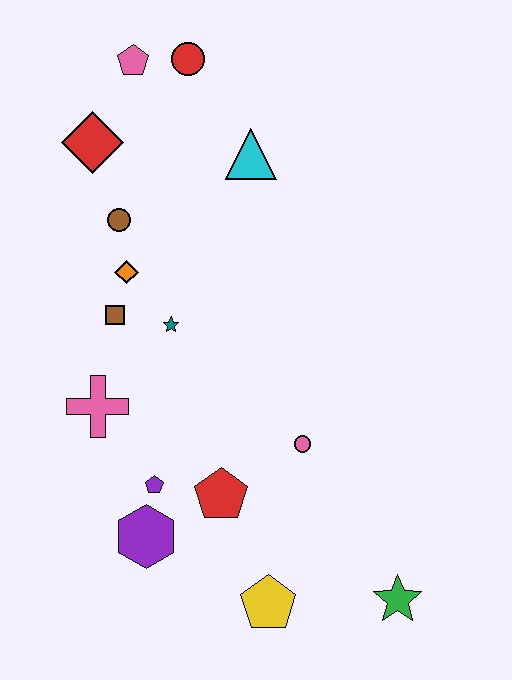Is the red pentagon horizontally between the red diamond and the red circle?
No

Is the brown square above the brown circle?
No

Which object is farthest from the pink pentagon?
The green star is farthest from the pink pentagon.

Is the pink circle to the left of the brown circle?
No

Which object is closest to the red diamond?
The brown circle is closest to the red diamond.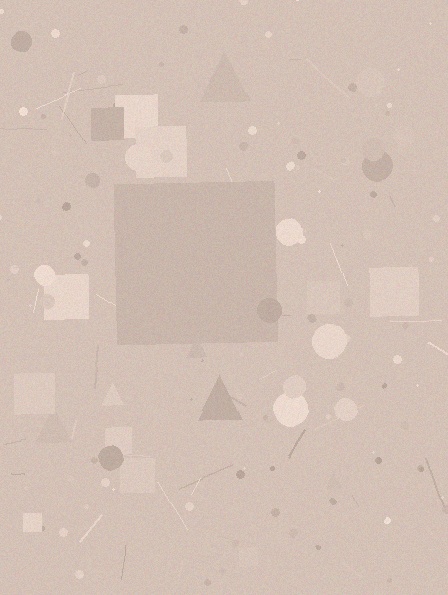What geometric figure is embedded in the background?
A square is embedded in the background.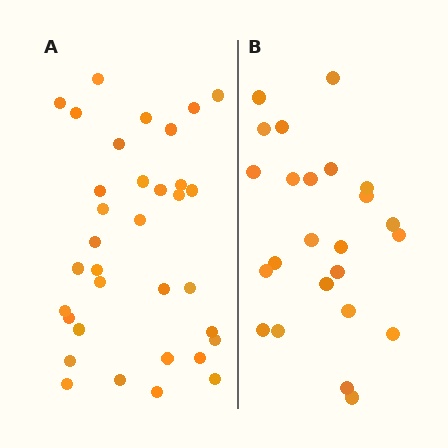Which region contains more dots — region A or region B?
Region A (the left region) has more dots.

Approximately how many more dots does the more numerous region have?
Region A has roughly 10 or so more dots than region B.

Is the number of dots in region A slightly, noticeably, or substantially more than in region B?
Region A has noticeably more, but not dramatically so. The ratio is roughly 1.4 to 1.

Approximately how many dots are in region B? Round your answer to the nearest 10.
About 20 dots. (The exact count is 24, which rounds to 20.)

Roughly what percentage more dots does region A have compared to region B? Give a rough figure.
About 40% more.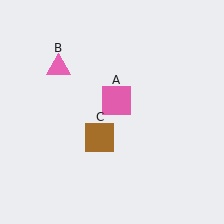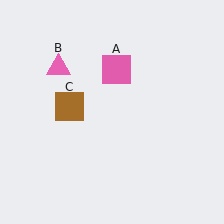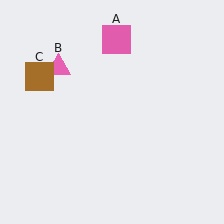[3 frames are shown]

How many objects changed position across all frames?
2 objects changed position: pink square (object A), brown square (object C).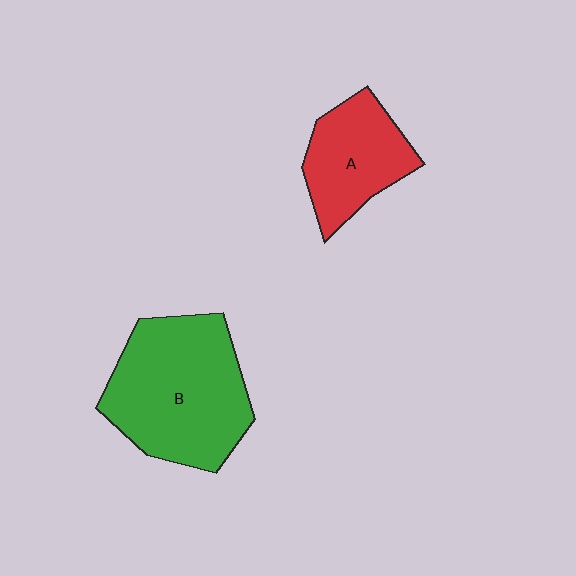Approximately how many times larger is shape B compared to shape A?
Approximately 1.7 times.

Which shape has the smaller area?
Shape A (red).